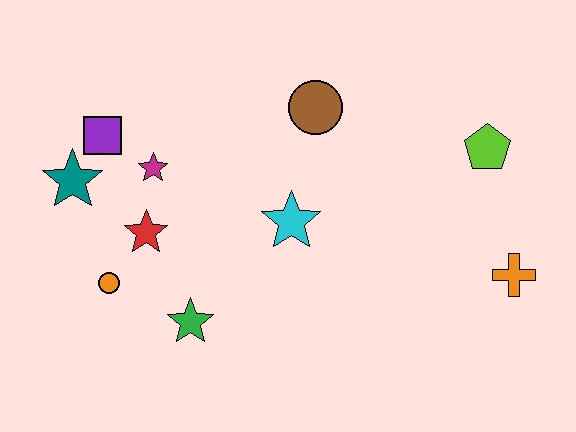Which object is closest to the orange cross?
The lime pentagon is closest to the orange cross.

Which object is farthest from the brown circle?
The orange circle is farthest from the brown circle.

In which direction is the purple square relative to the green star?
The purple square is above the green star.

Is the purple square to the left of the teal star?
No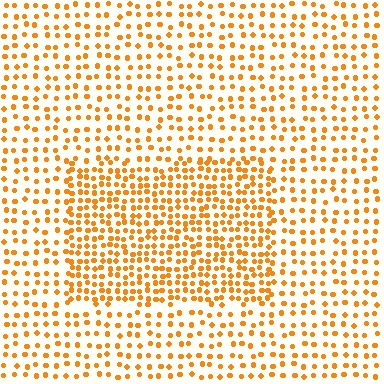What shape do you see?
I see a rectangle.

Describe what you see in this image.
The image contains small orange elements arranged at two different densities. A rectangle-shaped region is visible where the elements are more densely packed than the surrounding area.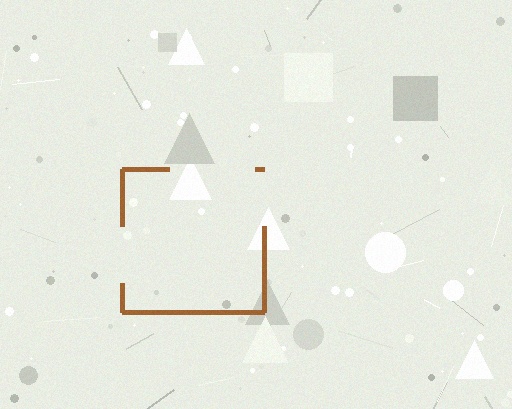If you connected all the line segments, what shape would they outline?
They would outline a square.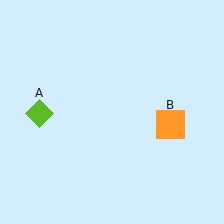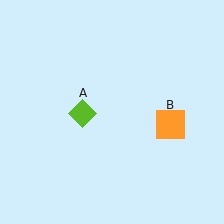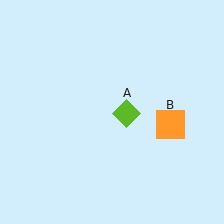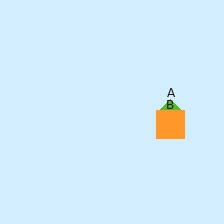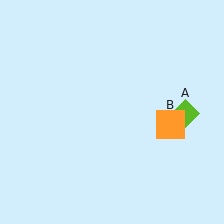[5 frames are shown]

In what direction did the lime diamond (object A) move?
The lime diamond (object A) moved right.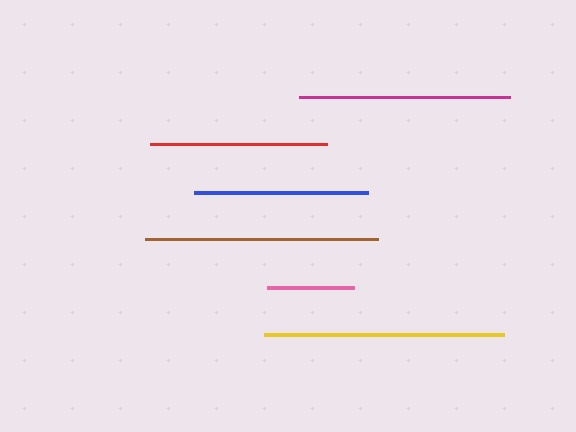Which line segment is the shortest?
The pink line is the shortest at approximately 87 pixels.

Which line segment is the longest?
The yellow line is the longest at approximately 240 pixels.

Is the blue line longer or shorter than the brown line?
The brown line is longer than the blue line.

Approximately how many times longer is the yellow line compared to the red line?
The yellow line is approximately 1.4 times the length of the red line.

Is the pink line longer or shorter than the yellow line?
The yellow line is longer than the pink line.